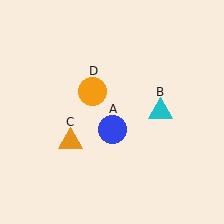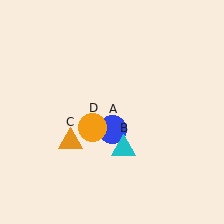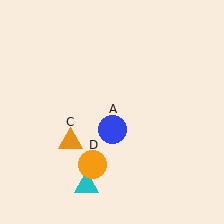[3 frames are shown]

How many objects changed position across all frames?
2 objects changed position: cyan triangle (object B), orange circle (object D).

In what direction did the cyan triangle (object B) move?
The cyan triangle (object B) moved down and to the left.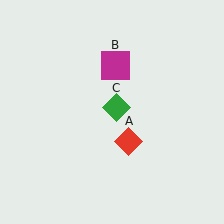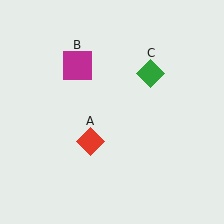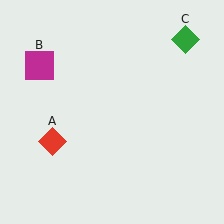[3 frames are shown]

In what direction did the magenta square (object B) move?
The magenta square (object B) moved left.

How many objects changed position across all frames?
3 objects changed position: red diamond (object A), magenta square (object B), green diamond (object C).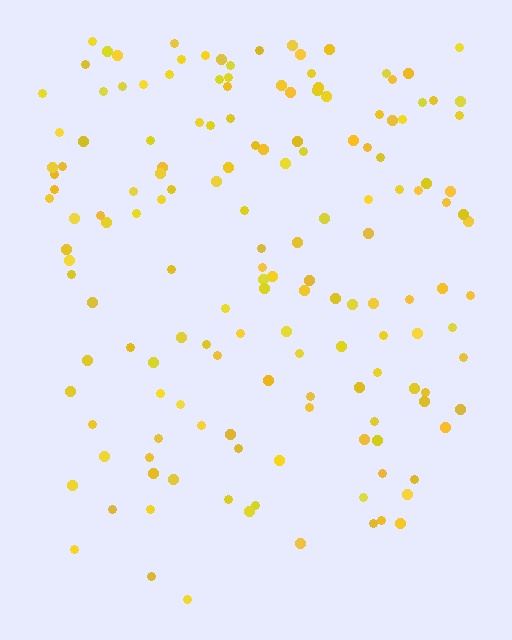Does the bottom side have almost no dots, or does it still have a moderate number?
Still a moderate number, just noticeably fewer than the top.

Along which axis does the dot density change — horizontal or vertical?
Vertical.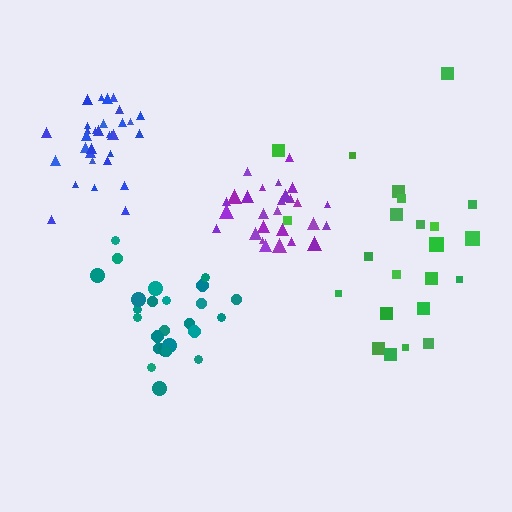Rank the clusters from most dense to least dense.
blue, purple, teal, green.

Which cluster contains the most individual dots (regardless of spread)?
Blue (31).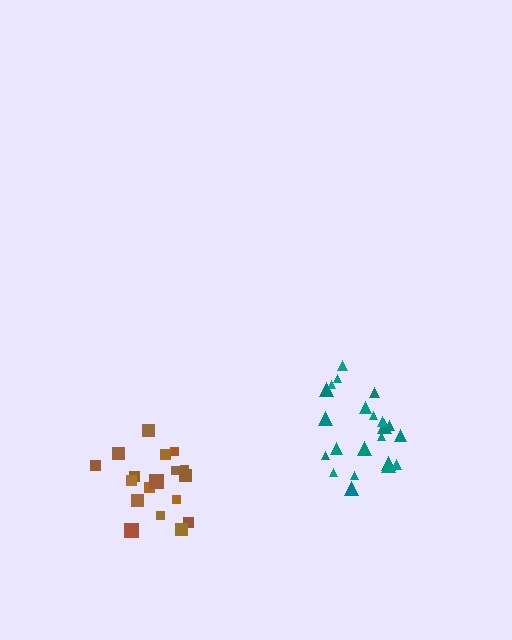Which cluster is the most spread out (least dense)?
Brown.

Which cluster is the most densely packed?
Teal.